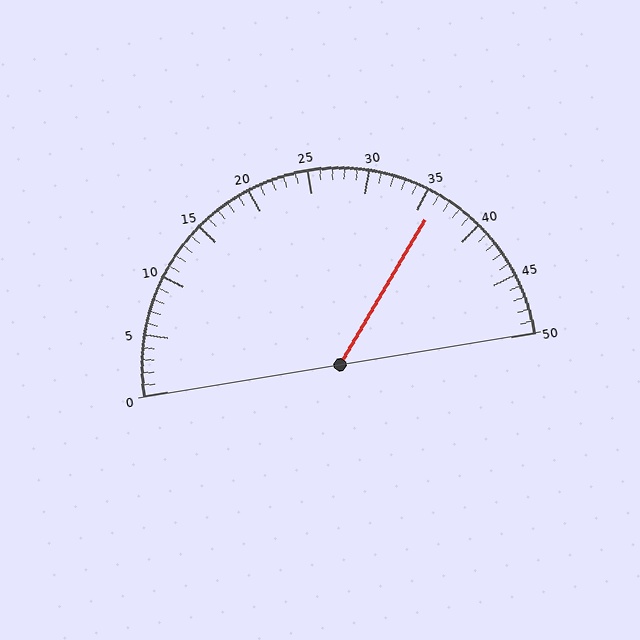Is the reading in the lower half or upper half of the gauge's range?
The reading is in the upper half of the range (0 to 50).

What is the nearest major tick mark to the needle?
The nearest major tick mark is 35.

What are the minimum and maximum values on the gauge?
The gauge ranges from 0 to 50.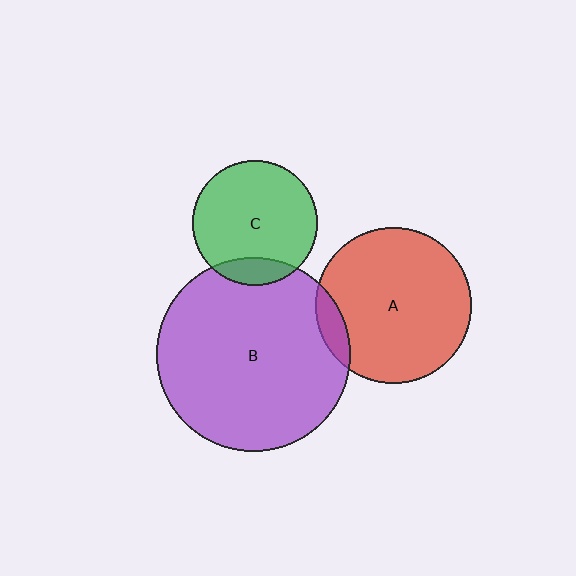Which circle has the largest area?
Circle B (purple).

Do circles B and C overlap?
Yes.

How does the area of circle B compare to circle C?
Approximately 2.4 times.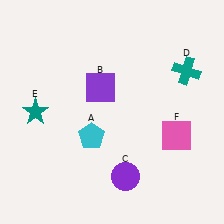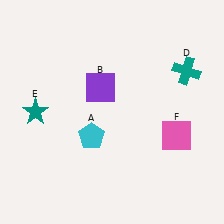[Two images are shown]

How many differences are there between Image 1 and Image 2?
There is 1 difference between the two images.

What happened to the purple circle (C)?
The purple circle (C) was removed in Image 2. It was in the bottom-right area of Image 1.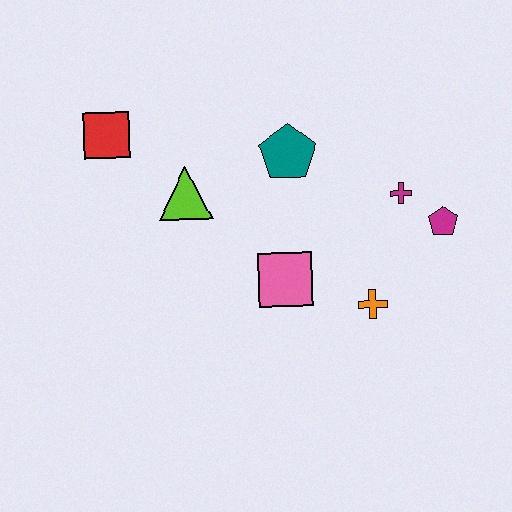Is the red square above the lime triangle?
Yes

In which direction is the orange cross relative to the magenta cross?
The orange cross is below the magenta cross.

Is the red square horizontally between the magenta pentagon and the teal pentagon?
No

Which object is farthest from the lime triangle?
The magenta pentagon is farthest from the lime triangle.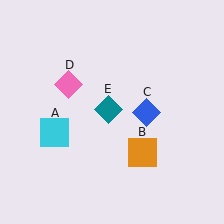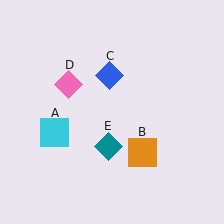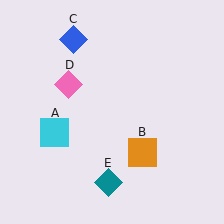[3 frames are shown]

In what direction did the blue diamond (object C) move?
The blue diamond (object C) moved up and to the left.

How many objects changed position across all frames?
2 objects changed position: blue diamond (object C), teal diamond (object E).